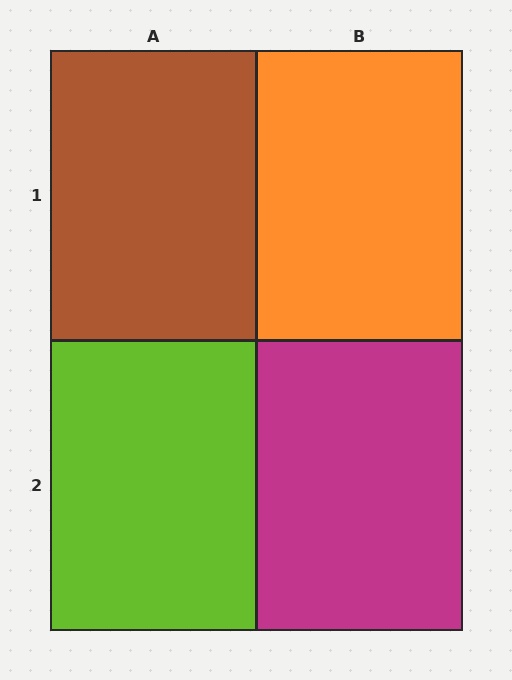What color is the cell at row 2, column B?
Magenta.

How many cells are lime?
1 cell is lime.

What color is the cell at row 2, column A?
Lime.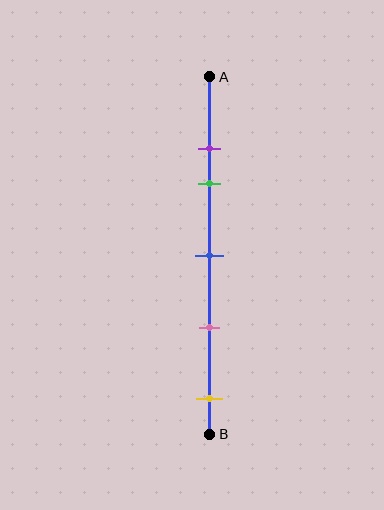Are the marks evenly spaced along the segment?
No, the marks are not evenly spaced.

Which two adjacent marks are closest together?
The purple and green marks are the closest adjacent pair.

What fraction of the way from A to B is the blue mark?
The blue mark is approximately 50% (0.5) of the way from A to B.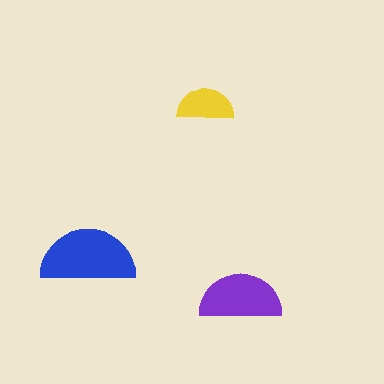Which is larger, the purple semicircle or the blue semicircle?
The blue one.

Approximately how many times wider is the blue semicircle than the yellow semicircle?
About 1.5 times wider.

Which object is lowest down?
The purple semicircle is bottommost.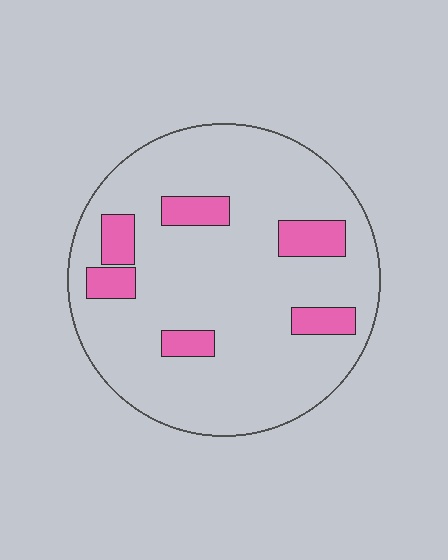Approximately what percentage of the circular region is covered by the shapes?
Approximately 15%.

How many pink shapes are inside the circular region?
6.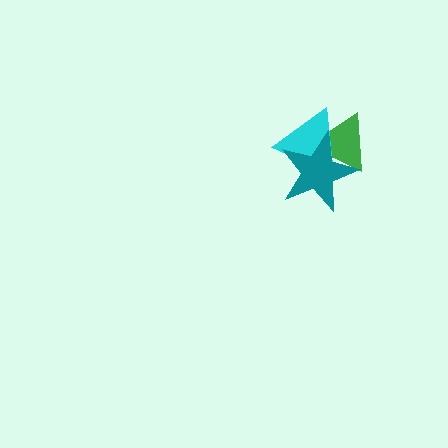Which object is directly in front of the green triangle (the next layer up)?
The cyan triangle is directly in front of the green triangle.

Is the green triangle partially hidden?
Yes, it is partially covered by another shape.